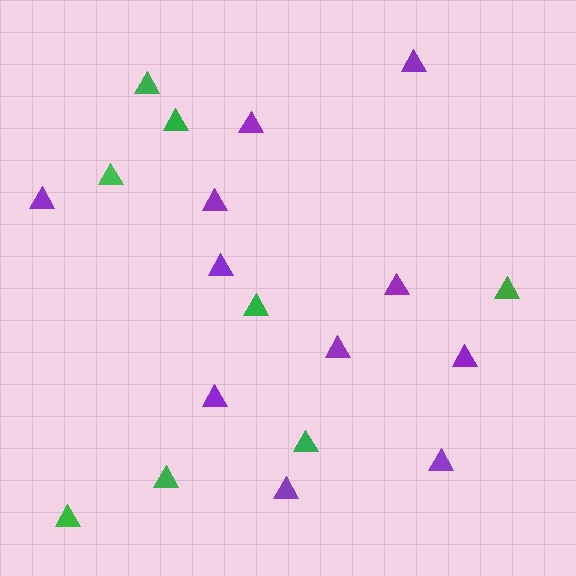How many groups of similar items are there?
There are 2 groups: one group of green triangles (8) and one group of purple triangles (11).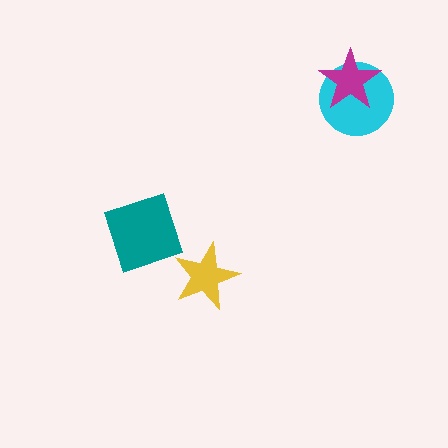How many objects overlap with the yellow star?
0 objects overlap with the yellow star.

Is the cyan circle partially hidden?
Yes, it is partially covered by another shape.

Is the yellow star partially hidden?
No, no other shape covers it.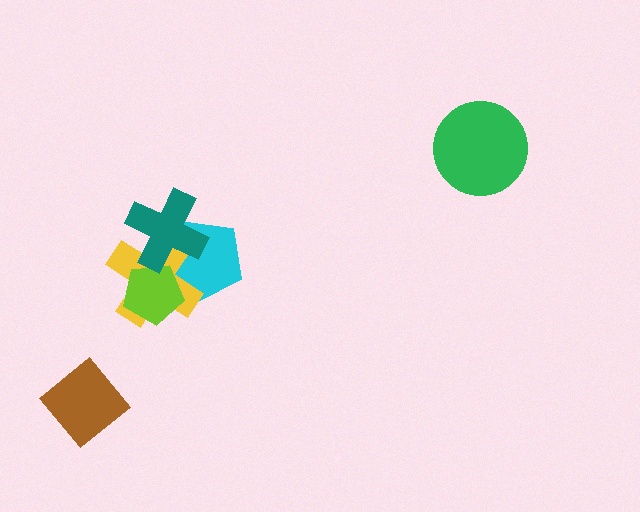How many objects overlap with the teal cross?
3 objects overlap with the teal cross.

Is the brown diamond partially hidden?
No, no other shape covers it.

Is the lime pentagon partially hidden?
Yes, it is partially covered by another shape.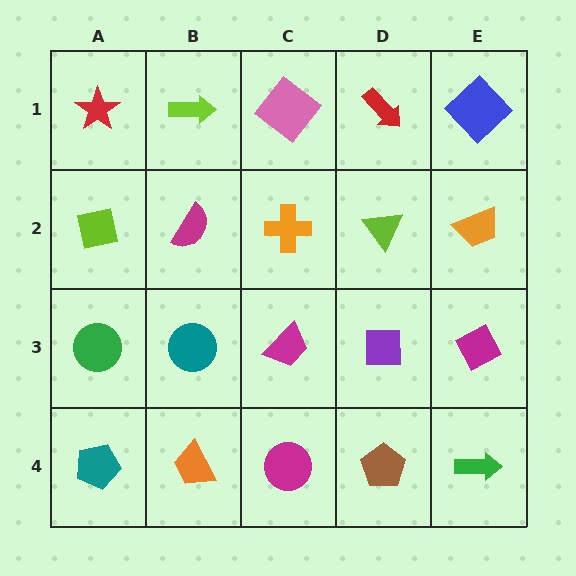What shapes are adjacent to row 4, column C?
A magenta trapezoid (row 3, column C), an orange trapezoid (row 4, column B), a brown pentagon (row 4, column D).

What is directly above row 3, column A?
A lime square.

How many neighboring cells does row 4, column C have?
3.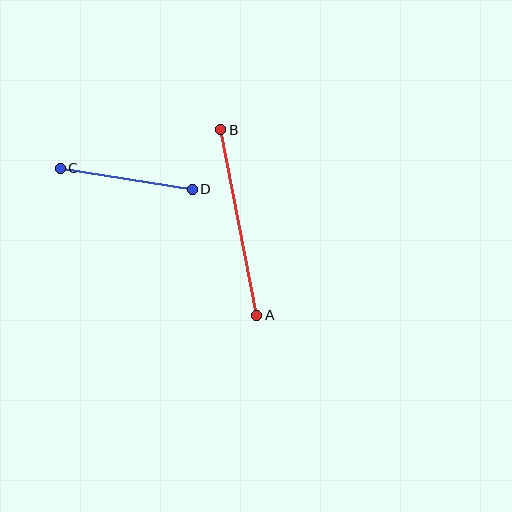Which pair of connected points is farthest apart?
Points A and B are farthest apart.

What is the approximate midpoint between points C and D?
The midpoint is at approximately (126, 179) pixels.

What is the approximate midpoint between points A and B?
The midpoint is at approximately (239, 222) pixels.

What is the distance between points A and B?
The distance is approximately 189 pixels.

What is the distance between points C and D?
The distance is approximately 134 pixels.